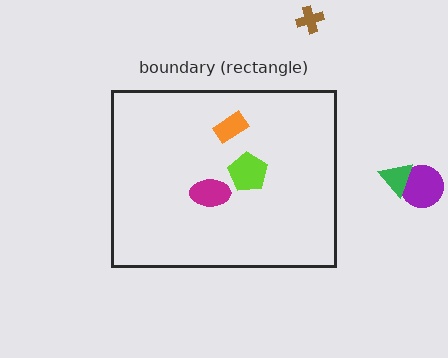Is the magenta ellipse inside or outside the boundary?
Inside.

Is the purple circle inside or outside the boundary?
Outside.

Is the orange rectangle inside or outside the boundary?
Inside.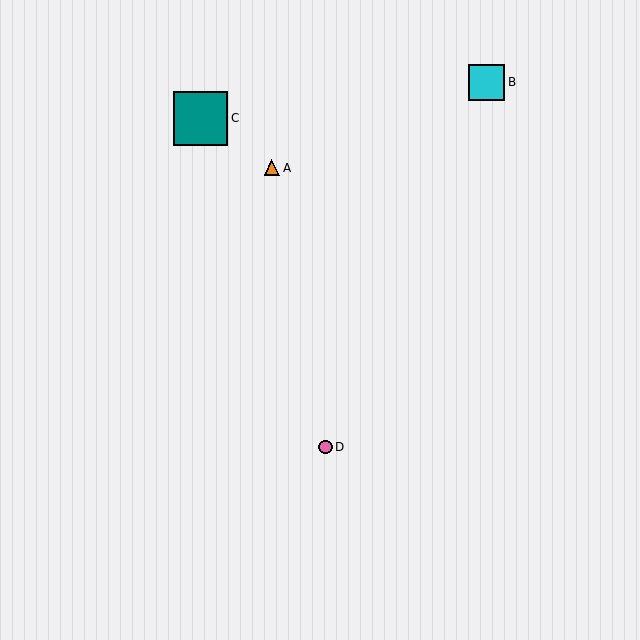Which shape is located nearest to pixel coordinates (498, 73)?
The cyan square (labeled B) at (487, 82) is nearest to that location.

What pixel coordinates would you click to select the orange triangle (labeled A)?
Click at (272, 168) to select the orange triangle A.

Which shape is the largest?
The teal square (labeled C) is the largest.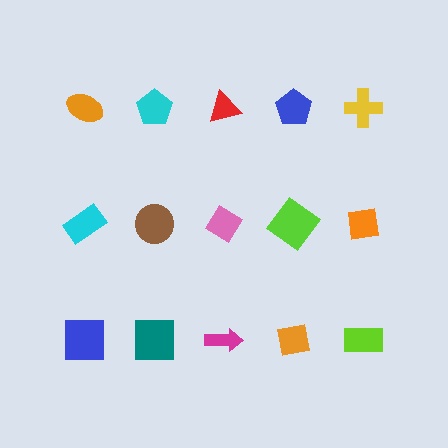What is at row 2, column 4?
A lime diamond.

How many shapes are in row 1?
5 shapes.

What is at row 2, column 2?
A brown circle.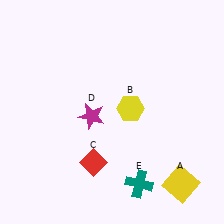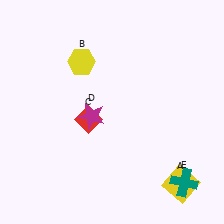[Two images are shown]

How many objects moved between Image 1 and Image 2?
3 objects moved between the two images.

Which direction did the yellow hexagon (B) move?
The yellow hexagon (B) moved left.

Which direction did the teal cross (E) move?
The teal cross (E) moved right.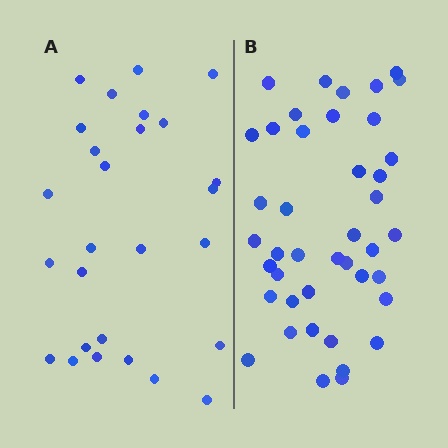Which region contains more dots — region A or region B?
Region B (the right region) has more dots.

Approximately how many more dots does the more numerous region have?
Region B has approximately 15 more dots than region A.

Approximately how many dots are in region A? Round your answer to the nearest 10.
About 30 dots. (The exact count is 27, which rounds to 30.)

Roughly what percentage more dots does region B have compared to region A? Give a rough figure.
About 55% more.